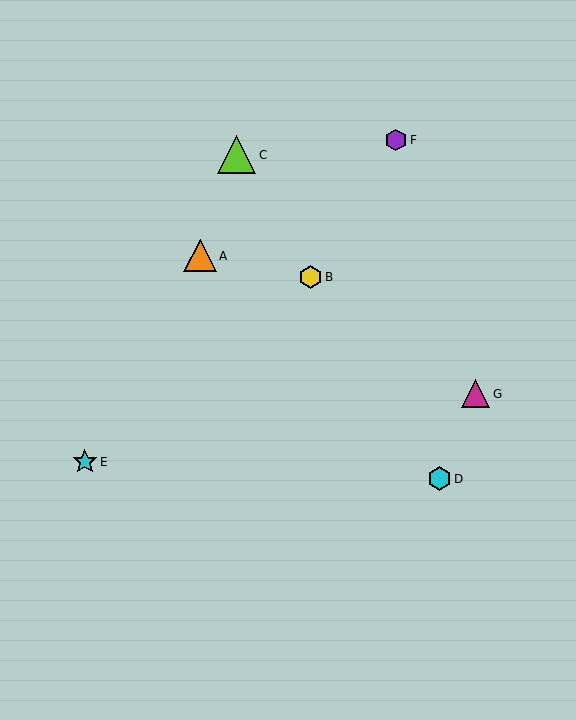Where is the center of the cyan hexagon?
The center of the cyan hexagon is at (439, 479).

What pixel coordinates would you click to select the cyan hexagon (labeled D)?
Click at (439, 479) to select the cyan hexagon D.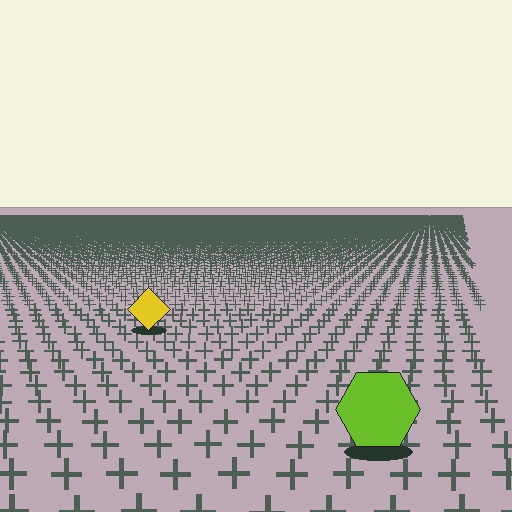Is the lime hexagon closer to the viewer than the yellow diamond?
Yes. The lime hexagon is closer — you can tell from the texture gradient: the ground texture is coarser near it.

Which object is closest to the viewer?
The lime hexagon is closest. The texture marks near it are larger and more spread out.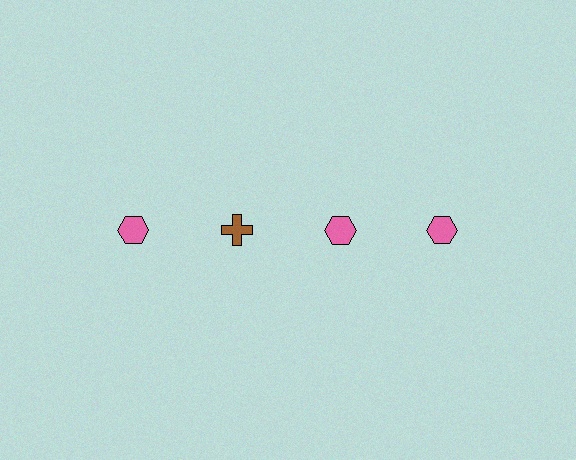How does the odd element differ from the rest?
It differs in both color (brown instead of pink) and shape (cross instead of hexagon).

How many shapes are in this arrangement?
There are 4 shapes arranged in a grid pattern.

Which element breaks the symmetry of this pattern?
The brown cross in the top row, second from left column breaks the symmetry. All other shapes are pink hexagons.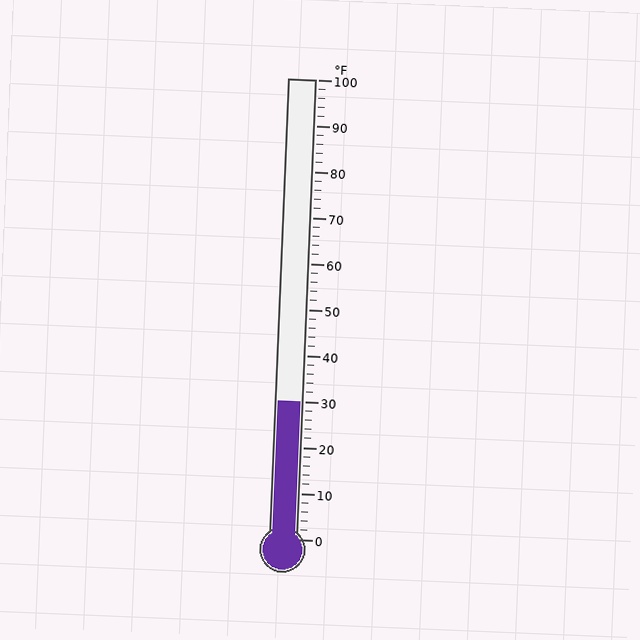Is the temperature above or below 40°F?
The temperature is below 40°F.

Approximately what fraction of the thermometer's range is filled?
The thermometer is filled to approximately 30% of its range.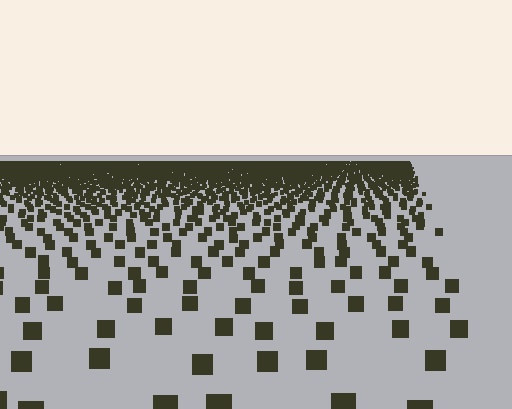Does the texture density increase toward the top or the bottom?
Density increases toward the top.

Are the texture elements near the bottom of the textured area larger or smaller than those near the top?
Larger. Near the bottom, elements are closer to the viewer and appear at a bigger on-screen size.